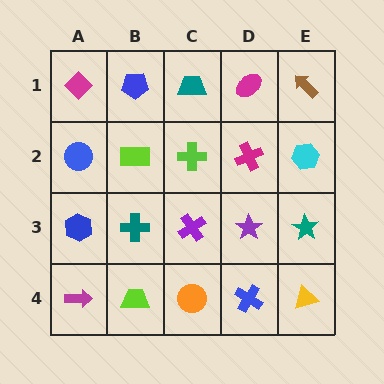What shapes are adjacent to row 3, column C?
A lime cross (row 2, column C), an orange circle (row 4, column C), a teal cross (row 3, column B), a purple star (row 3, column D).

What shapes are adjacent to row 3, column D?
A magenta cross (row 2, column D), a blue cross (row 4, column D), a purple cross (row 3, column C), a teal star (row 3, column E).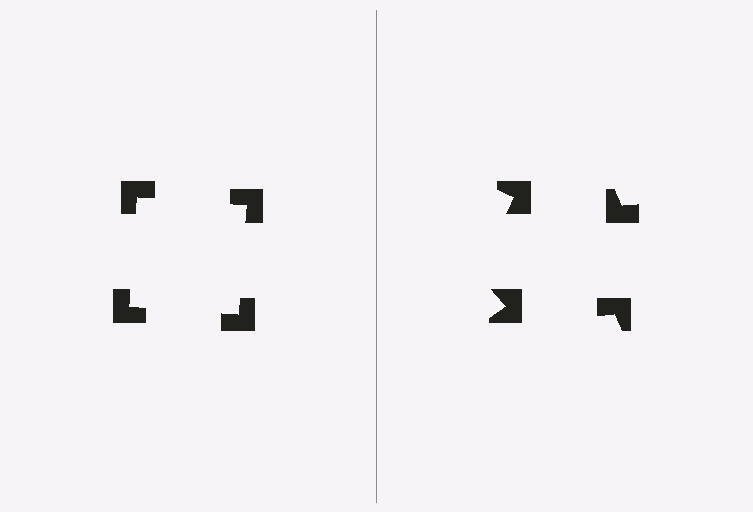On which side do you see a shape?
An illusory square appears on the left side. On the right side the wedge cuts are rotated, so no coherent shape forms.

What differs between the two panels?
The notched squares are positioned identically on both sides; only the wedge orientations differ. On the left they align to a square; on the right they are misaligned.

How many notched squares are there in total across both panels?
8 — 4 on each side.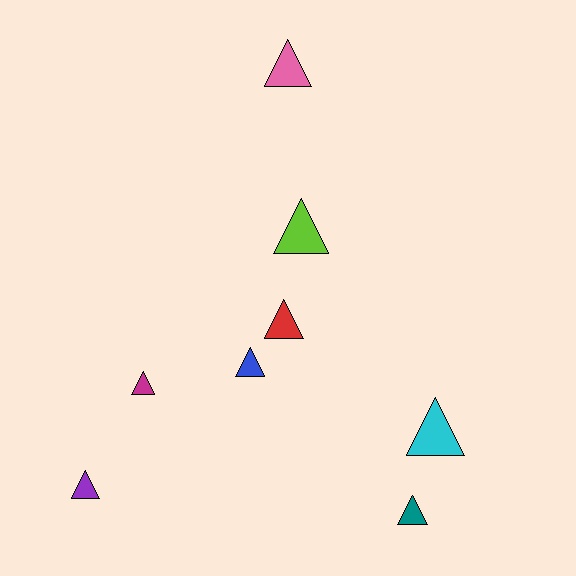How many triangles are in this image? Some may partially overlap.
There are 8 triangles.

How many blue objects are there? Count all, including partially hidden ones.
There is 1 blue object.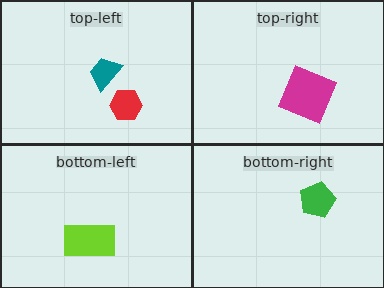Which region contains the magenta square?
The top-right region.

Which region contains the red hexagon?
The top-left region.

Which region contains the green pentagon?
The bottom-right region.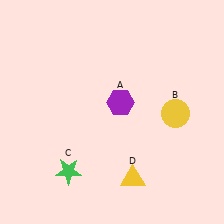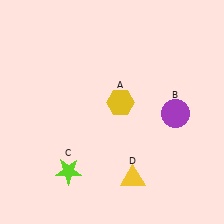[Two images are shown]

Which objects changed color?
A changed from purple to yellow. B changed from yellow to purple. C changed from green to lime.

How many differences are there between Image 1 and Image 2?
There are 3 differences between the two images.